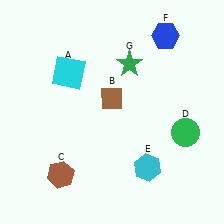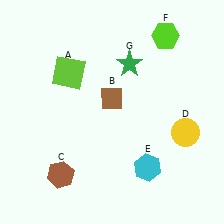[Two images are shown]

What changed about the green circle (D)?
In Image 1, D is green. In Image 2, it changed to yellow.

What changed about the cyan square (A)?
In Image 1, A is cyan. In Image 2, it changed to lime.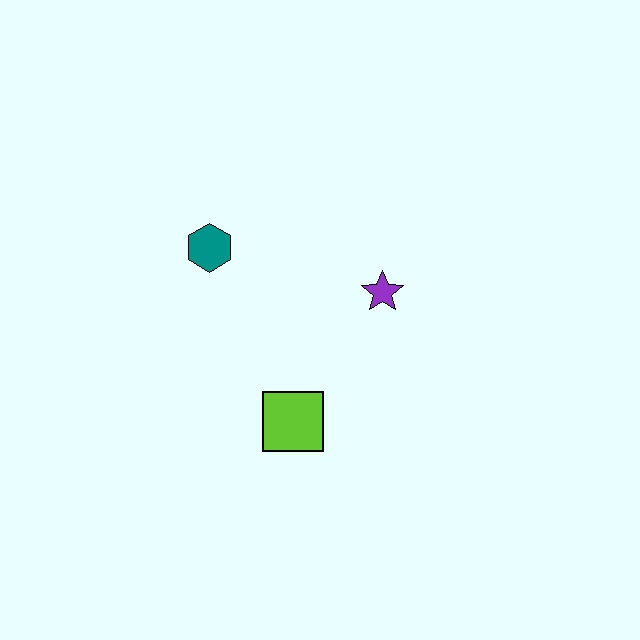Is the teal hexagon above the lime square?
Yes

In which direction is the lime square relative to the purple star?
The lime square is below the purple star.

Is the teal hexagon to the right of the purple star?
No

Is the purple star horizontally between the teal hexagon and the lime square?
No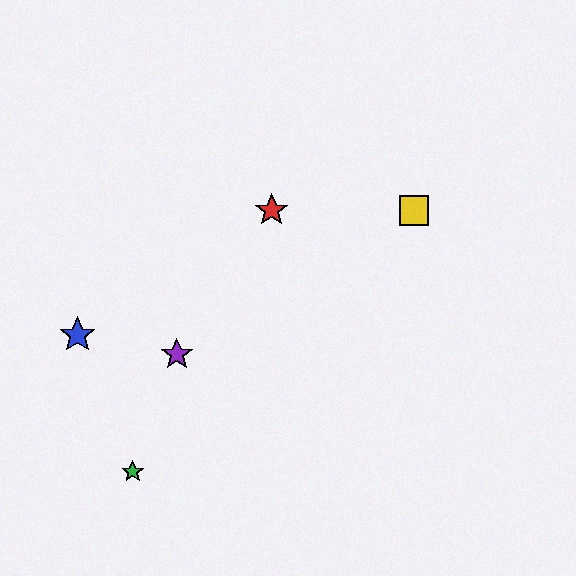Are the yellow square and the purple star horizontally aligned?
No, the yellow square is at y≈210 and the purple star is at y≈355.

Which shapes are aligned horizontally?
The red star, the yellow square are aligned horizontally.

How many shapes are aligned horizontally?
2 shapes (the red star, the yellow square) are aligned horizontally.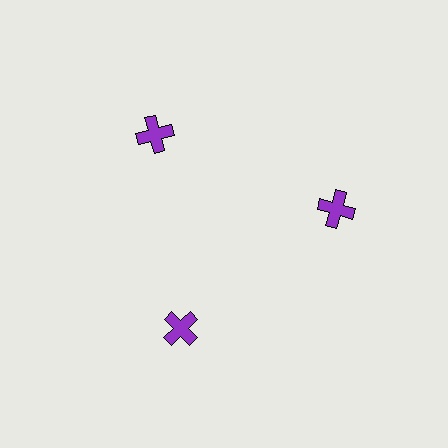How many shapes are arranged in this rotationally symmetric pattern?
There are 3 shapes, arranged in 3 groups of 1.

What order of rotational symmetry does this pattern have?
This pattern has 3-fold rotational symmetry.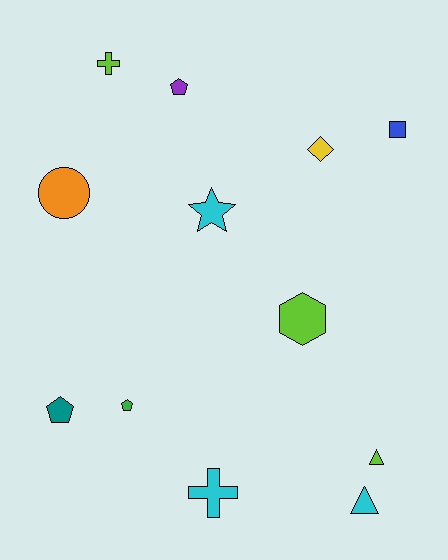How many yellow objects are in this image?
There is 1 yellow object.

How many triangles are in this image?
There are 2 triangles.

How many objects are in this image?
There are 12 objects.